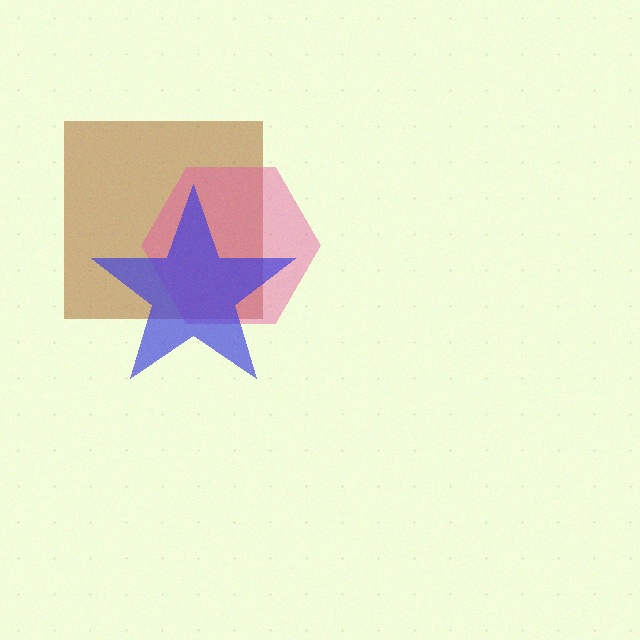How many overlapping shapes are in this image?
There are 3 overlapping shapes in the image.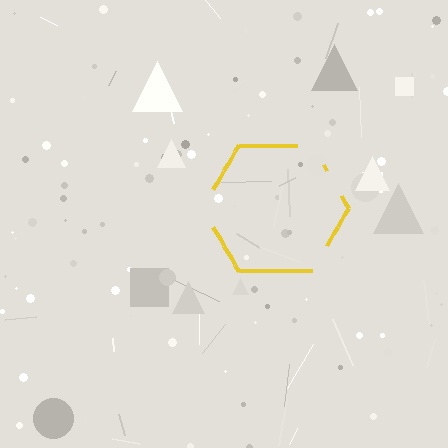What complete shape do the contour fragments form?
The contour fragments form a hexagon.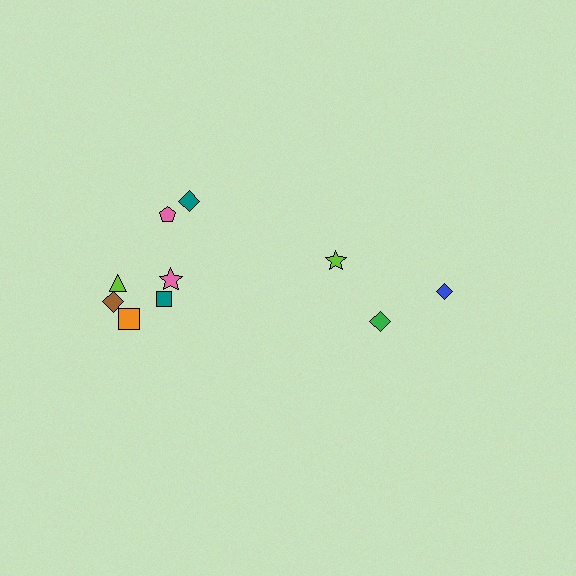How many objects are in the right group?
There are 3 objects.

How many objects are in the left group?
There are 7 objects.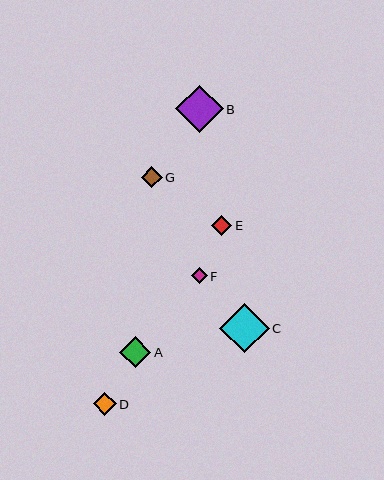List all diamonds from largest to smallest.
From largest to smallest: C, B, A, D, G, E, F.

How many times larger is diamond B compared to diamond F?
Diamond B is approximately 3.0 times the size of diamond F.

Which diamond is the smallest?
Diamond F is the smallest with a size of approximately 16 pixels.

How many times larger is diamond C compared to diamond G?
Diamond C is approximately 2.4 times the size of diamond G.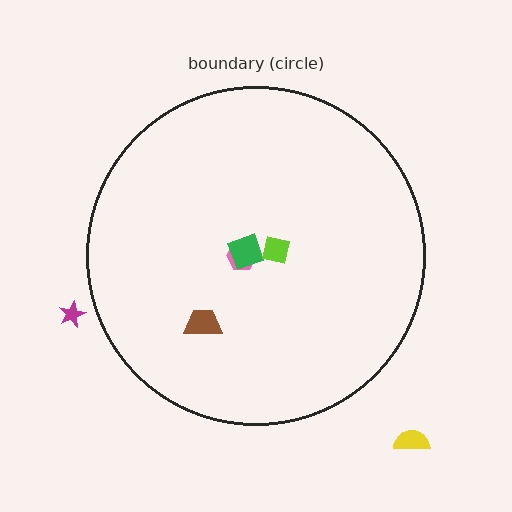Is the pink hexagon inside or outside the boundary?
Inside.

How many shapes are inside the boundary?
4 inside, 2 outside.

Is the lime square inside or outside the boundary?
Inside.